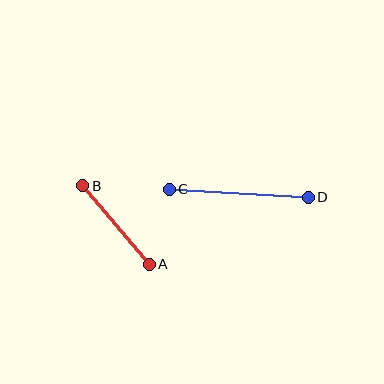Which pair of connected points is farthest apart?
Points C and D are farthest apart.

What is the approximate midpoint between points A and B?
The midpoint is at approximately (116, 225) pixels.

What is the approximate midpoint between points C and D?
The midpoint is at approximately (239, 193) pixels.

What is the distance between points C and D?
The distance is approximately 139 pixels.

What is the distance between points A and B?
The distance is approximately 103 pixels.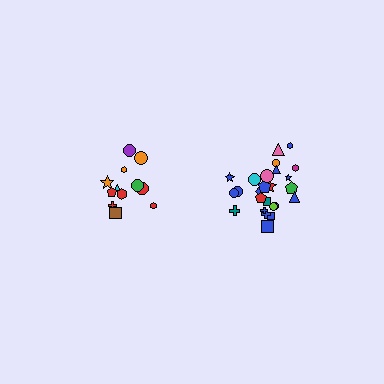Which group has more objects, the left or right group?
The right group.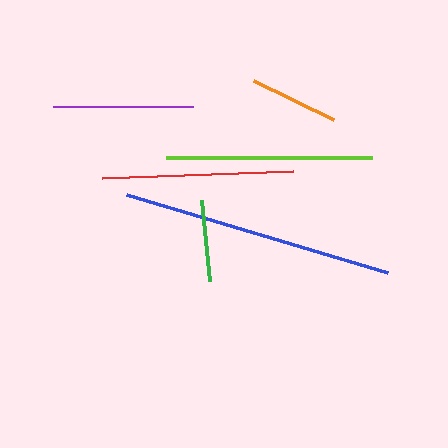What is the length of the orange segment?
The orange segment is approximately 90 pixels long.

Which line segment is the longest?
The blue line is the longest at approximately 273 pixels.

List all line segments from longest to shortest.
From longest to shortest: blue, lime, red, purple, orange, green.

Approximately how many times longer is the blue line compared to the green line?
The blue line is approximately 3.4 times the length of the green line.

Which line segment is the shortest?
The green line is the shortest at approximately 81 pixels.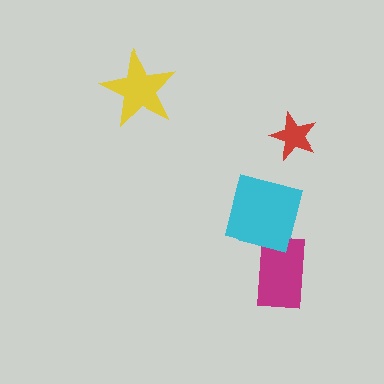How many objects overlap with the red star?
0 objects overlap with the red star.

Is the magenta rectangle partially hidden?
Yes, it is partially covered by another shape.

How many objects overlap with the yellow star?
0 objects overlap with the yellow star.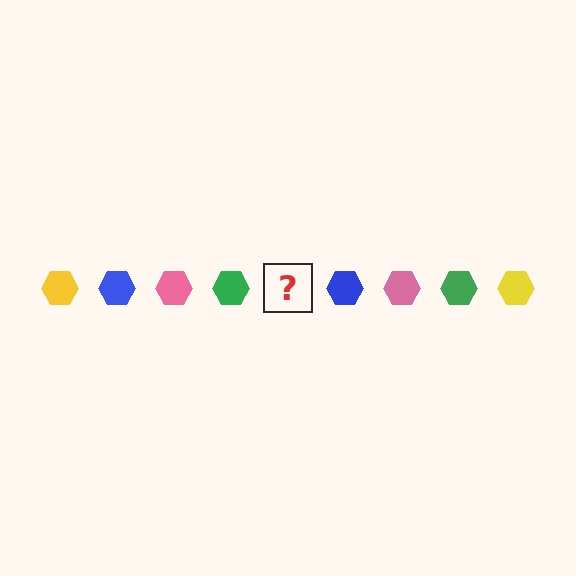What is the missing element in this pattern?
The missing element is a yellow hexagon.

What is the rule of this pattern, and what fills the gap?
The rule is that the pattern cycles through yellow, blue, pink, green hexagons. The gap should be filled with a yellow hexagon.